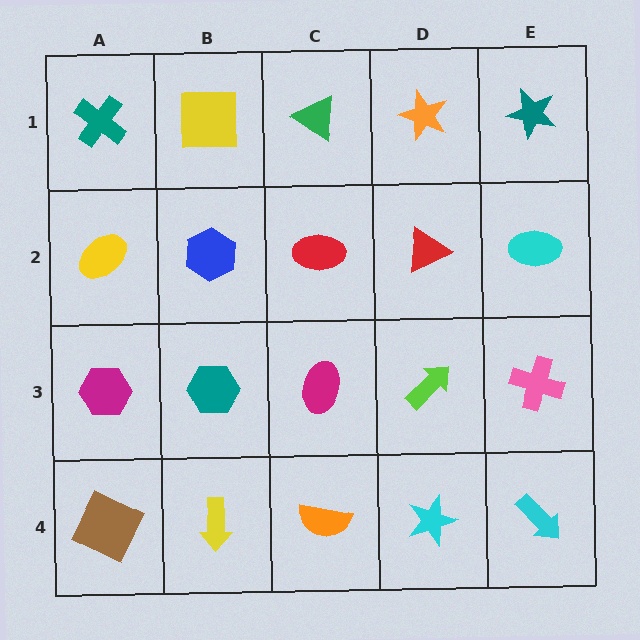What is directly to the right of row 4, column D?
A cyan arrow.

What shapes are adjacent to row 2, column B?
A yellow square (row 1, column B), a teal hexagon (row 3, column B), a yellow ellipse (row 2, column A), a red ellipse (row 2, column C).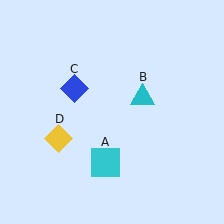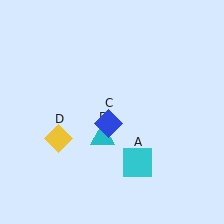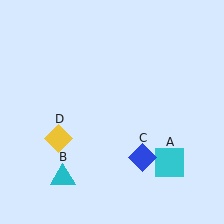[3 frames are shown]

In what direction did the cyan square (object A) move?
The cyan square (object A) moved right.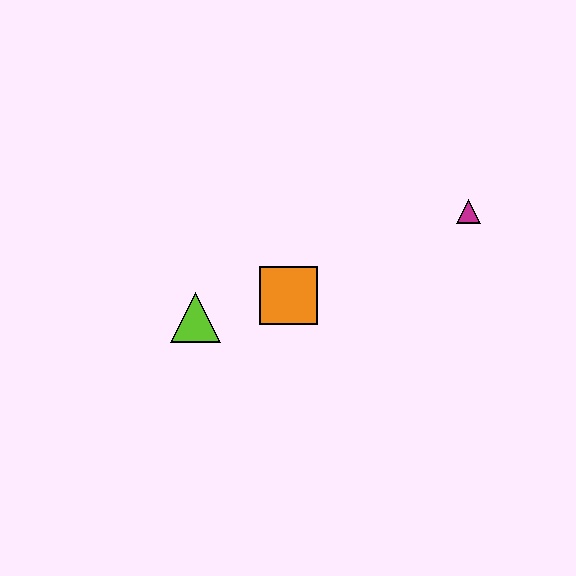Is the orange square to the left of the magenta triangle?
Yes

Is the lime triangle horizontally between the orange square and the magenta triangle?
No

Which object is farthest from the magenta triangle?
The lime triangle is farthest from the magenta triangle.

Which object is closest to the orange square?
The lime triangle is closest to the orange square.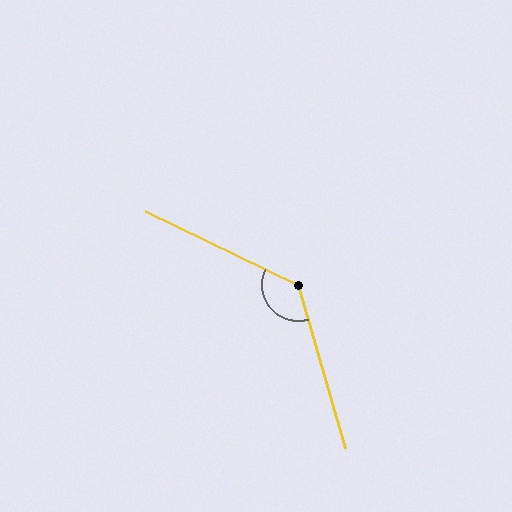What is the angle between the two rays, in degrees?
Approximately 132 degrees.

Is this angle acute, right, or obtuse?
It is obtuse.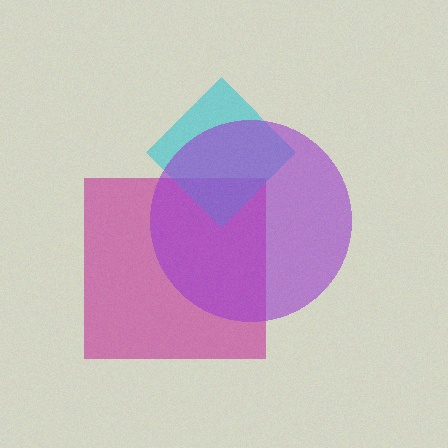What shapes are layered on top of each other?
The layered shapes are: a magenta square, a cyan diamond, a purple circle.